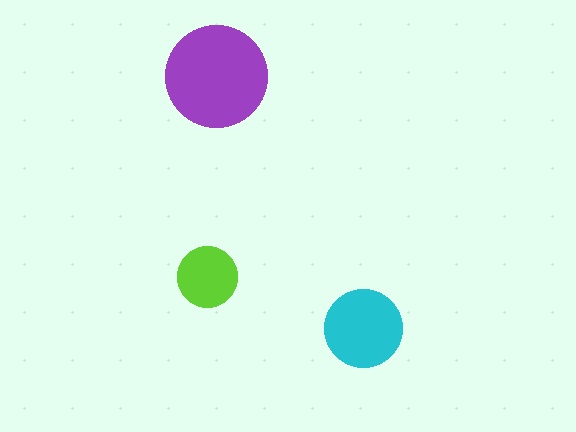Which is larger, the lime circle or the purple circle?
The purple one.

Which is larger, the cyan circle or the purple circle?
The purple one.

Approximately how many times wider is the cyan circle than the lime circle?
About 1.5 times wider.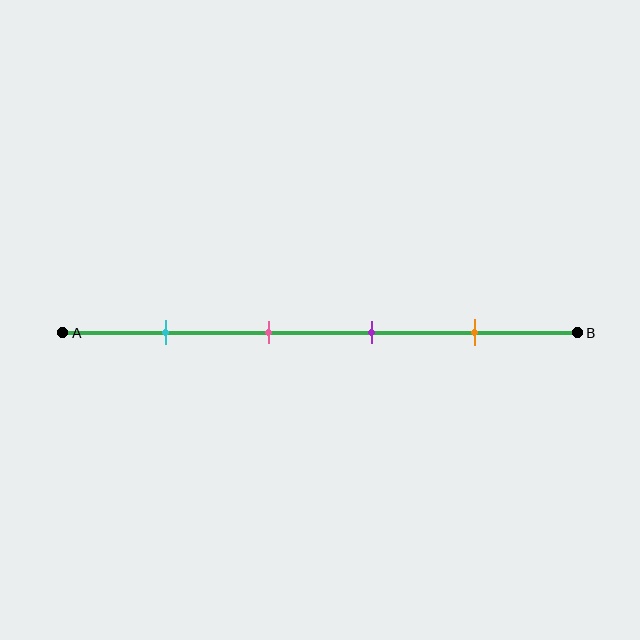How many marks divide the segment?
There are 4 marks dividing the segment.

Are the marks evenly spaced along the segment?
Yes, the marks are approximately evenly spaced.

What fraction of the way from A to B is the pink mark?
The pink mark is approximately 40% (0.4) of the way from A to B.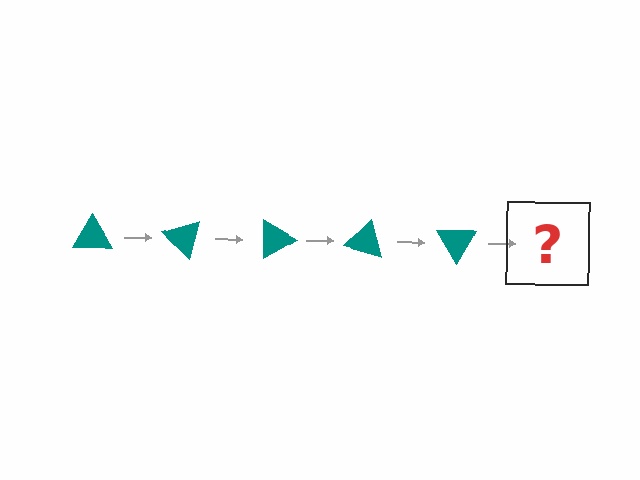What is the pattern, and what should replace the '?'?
The pattern is that the triangle rotates 45 degrees each step. The '?' should be a teal triangle rotated 225 degrees.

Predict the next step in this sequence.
The next step is a teal triangle rotated 225 degrees.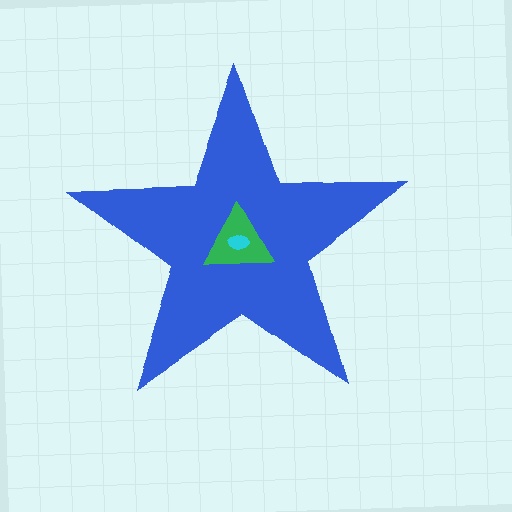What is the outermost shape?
The blue star.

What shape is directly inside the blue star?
The green triangle.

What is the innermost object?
The cyan ellipse.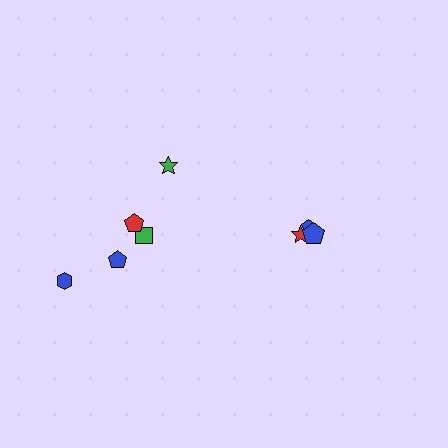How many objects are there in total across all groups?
There are 8 objects.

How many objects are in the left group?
There are 5 objects.